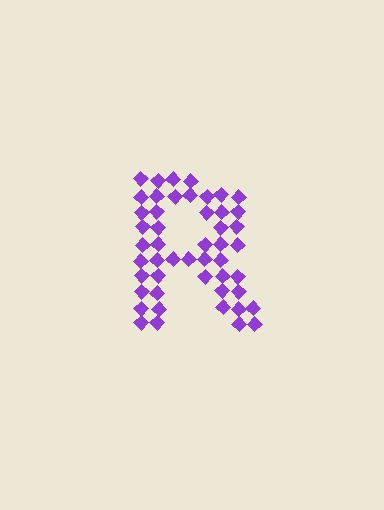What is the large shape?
The large shape is the letter R.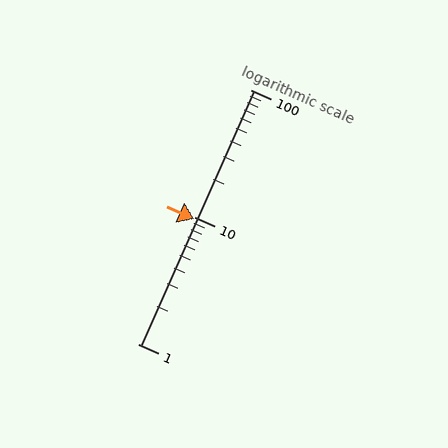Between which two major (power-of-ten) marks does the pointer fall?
The pointer is between 1 and 10.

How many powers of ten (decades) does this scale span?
The scale spans 2 decades, from 1 to 100.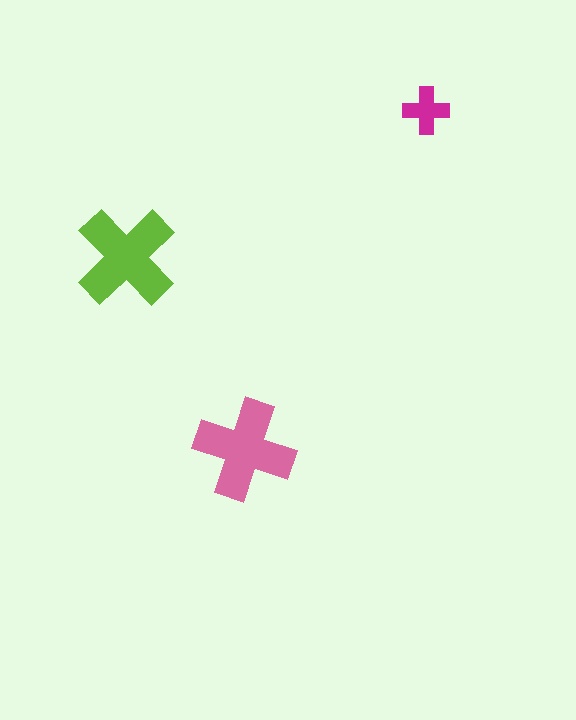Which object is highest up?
The magenta cross is topmost.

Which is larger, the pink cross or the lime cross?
The lime one.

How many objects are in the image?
There are 3 objects in the image.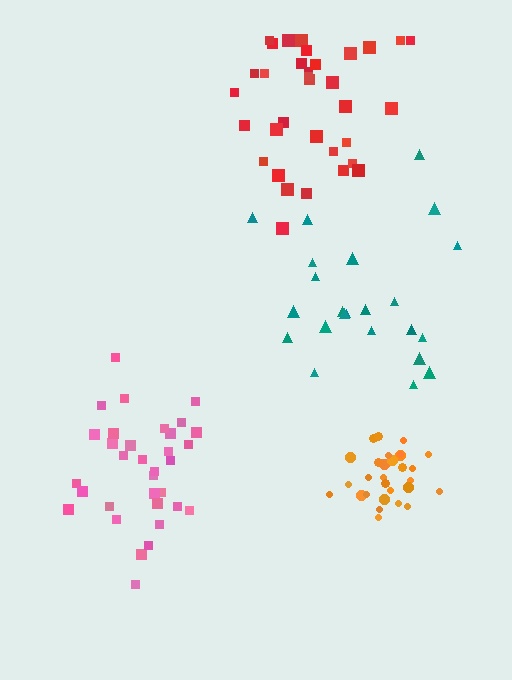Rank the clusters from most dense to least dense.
orange, pink, red, teal.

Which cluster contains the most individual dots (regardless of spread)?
Red (34).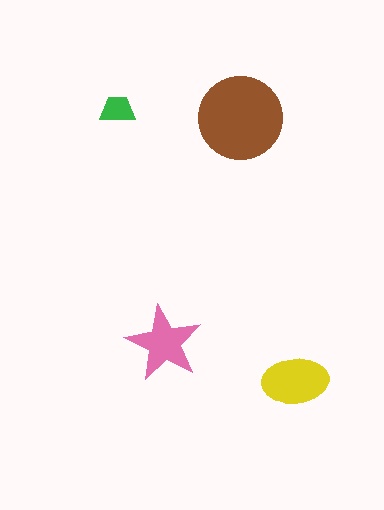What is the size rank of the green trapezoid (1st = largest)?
4th.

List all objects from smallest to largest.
The green trapezoid, the pink star, the yellow ellipse, the brown circle.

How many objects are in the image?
There are 4 objects in the image.